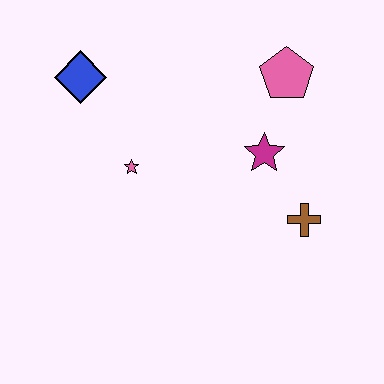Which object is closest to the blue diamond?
The pink star is closest to the blue diamond.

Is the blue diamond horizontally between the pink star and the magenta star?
No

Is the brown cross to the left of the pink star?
No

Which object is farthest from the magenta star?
The blue diamond is farthest from the magenta star.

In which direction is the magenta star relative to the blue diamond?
The magenta star is to the right of the blue diamond.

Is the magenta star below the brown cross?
No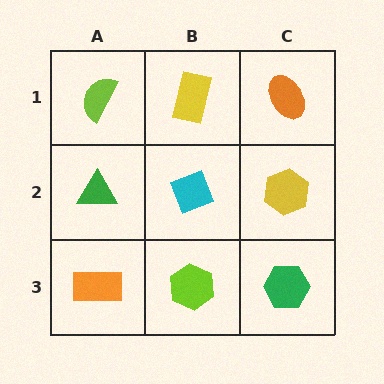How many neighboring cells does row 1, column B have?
3.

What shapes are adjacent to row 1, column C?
A yellow hexagon (row 2, column C), a yellow rectangle (row 1, column B).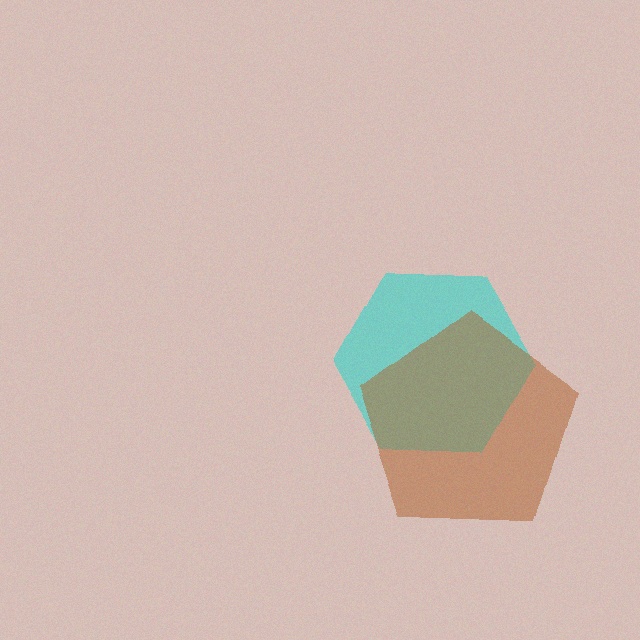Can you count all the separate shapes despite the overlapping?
Yes, there are 2 separate shapes.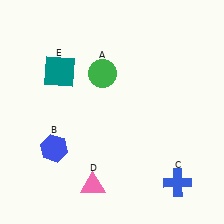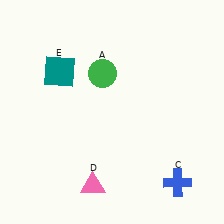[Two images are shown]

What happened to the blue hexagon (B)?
The blue hexagon (B) was removed in Image 2. It was in the bottom-left area of Image 1.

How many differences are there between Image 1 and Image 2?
There is 1 difference between the two images.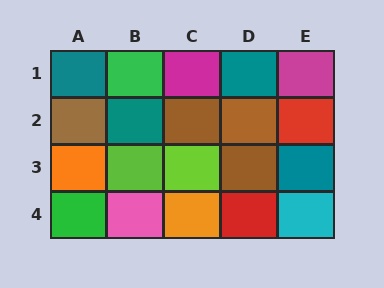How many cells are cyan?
1 cell is cyan.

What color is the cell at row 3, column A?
Orange.